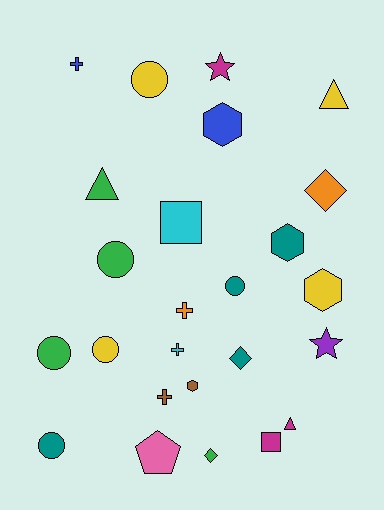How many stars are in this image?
There are 2 stars.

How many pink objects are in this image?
There is 1 pink object.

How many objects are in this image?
There are 25 objects.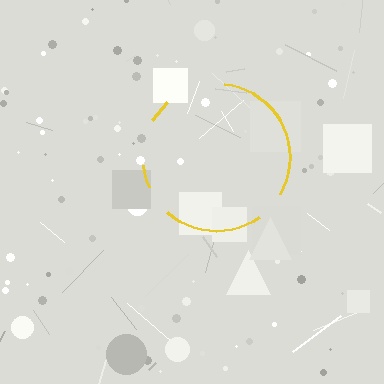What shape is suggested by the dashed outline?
The dashed outline suggests a circle.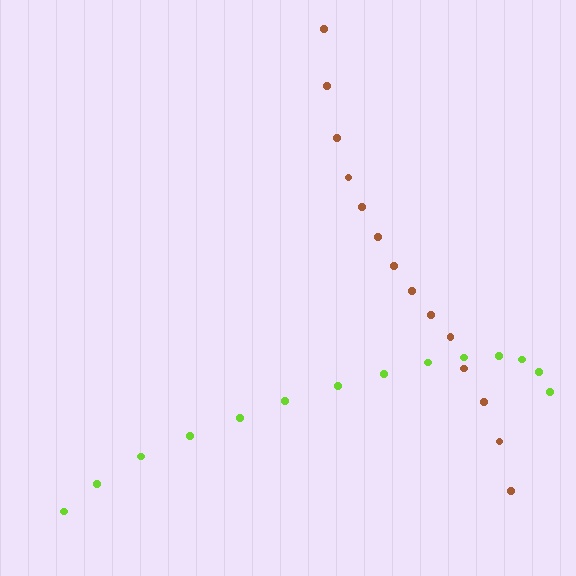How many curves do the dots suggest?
There are 2 distinct paths.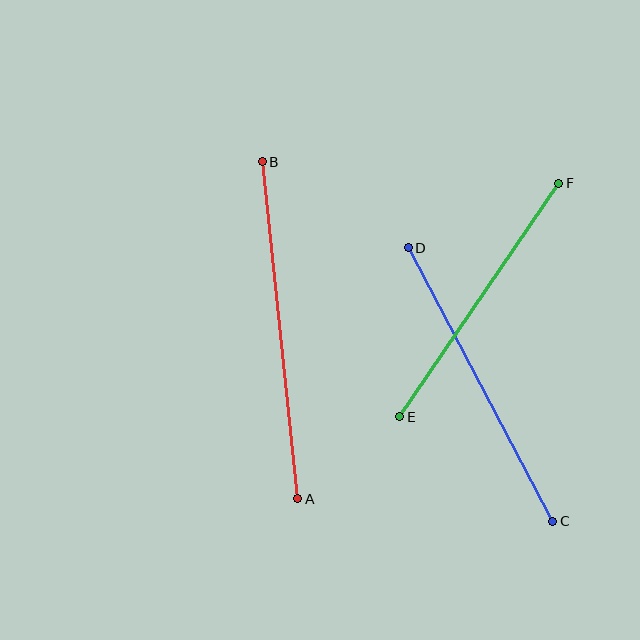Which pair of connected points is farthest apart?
Points A and B are farthest apart.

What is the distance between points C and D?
The distance is approximately 309 pixels.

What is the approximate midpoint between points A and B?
The midpoint is at approximately (280, 330) pixels.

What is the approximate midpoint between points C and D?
The midpoint is at approximately (480, 384) pixels.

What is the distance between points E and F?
The distance is approximately 283 pixels.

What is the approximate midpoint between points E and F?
The midpoint is at approximately (479, 300) pixels.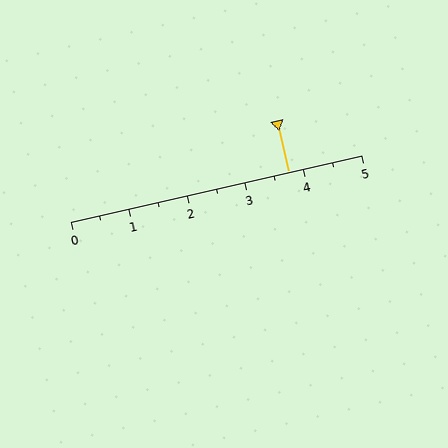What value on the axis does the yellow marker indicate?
The marker indicates approximately 3.8.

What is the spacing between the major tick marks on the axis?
The major ticks are spaced 1 apart.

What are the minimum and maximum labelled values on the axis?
The axis runs from 0 to 5.